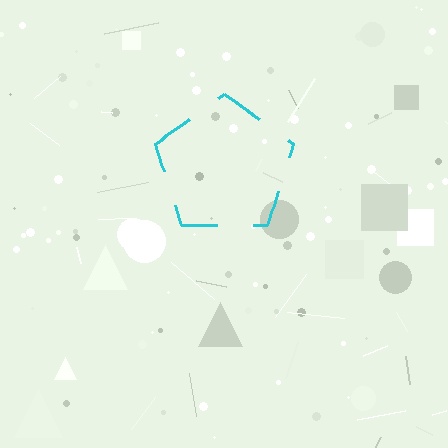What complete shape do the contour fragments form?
The contour fragments form a pentagon.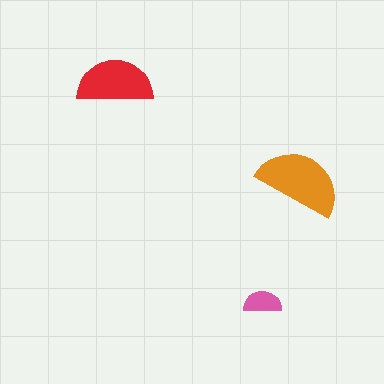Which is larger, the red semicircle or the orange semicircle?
The orange one.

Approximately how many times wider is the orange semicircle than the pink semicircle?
About 2 times wider.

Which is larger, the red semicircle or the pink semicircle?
The red one.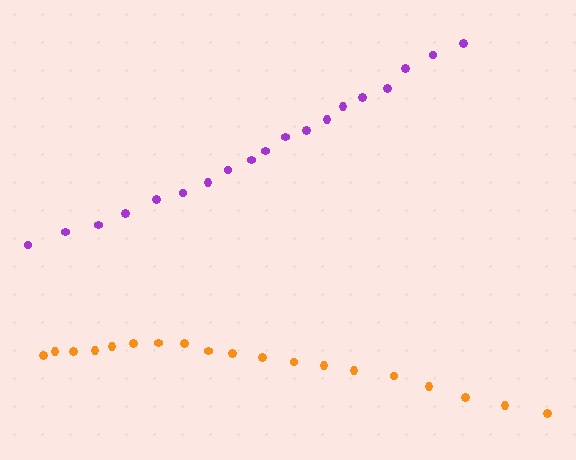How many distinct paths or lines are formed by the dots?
There are 2 distinct paths.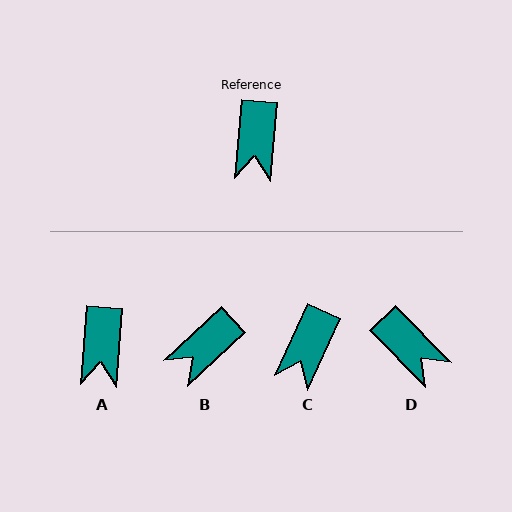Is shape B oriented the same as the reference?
No, it is off by about 43 degrees.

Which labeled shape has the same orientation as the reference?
A.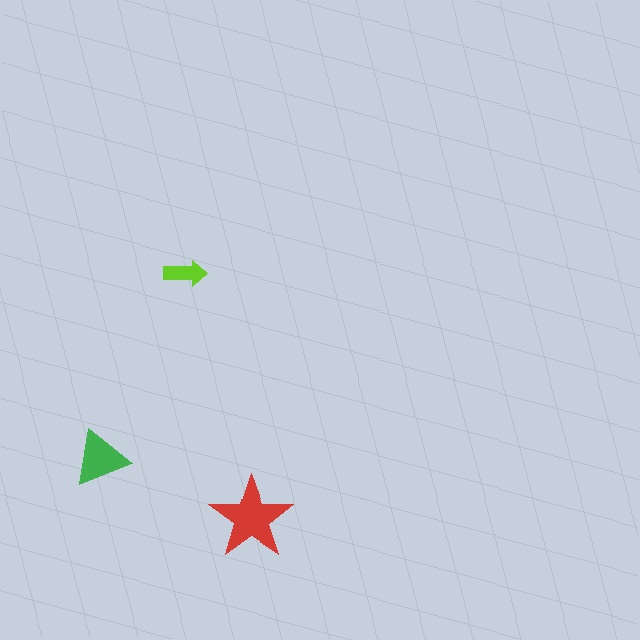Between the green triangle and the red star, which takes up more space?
The red star.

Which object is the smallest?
The lime arrow.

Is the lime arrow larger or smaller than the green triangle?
Smaller.